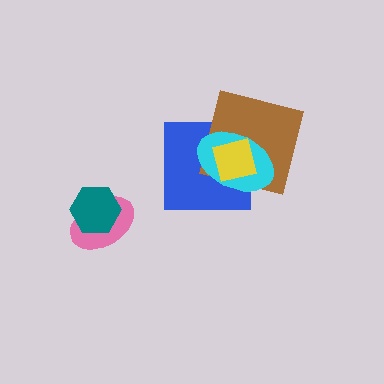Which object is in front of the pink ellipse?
The teal hexagon is in front of the pink ellipse.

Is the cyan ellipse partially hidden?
Yes, it is partially covered by another shape.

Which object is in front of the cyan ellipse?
The yellow square is in front of the cyan ellipse.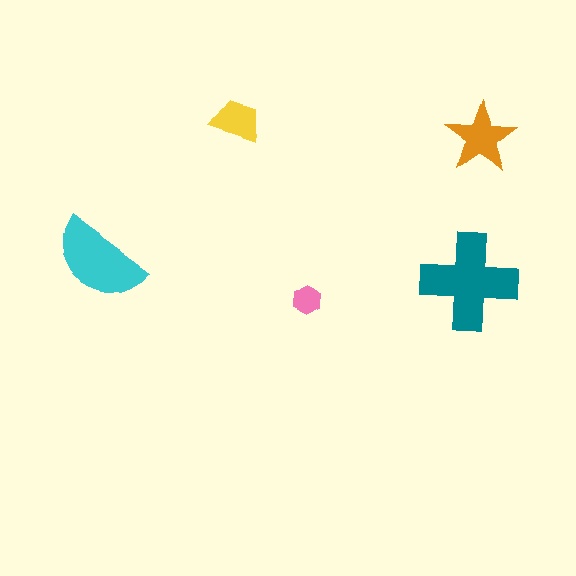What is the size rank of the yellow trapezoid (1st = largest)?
4th.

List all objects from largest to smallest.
The teal cross, the cyan semicircle, the orange star, the yellow trapezoid, the pink hexagon.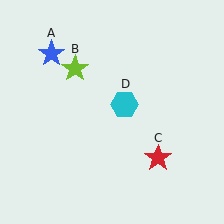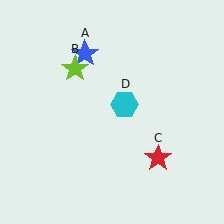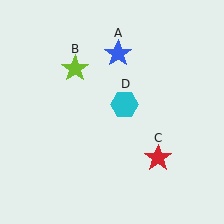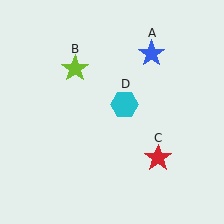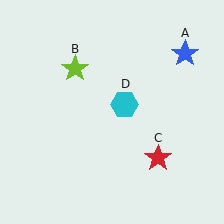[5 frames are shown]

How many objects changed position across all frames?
1 object changed position: blue star (object A).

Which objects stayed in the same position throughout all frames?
Lime star (object B) and red star (object C) and cyan hexagon (object D) remained stationary.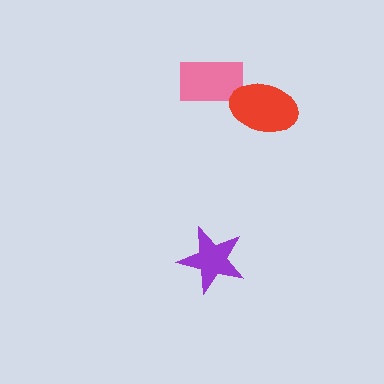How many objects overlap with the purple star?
0 objects overlap with the purple star.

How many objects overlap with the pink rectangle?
1 object overlaps with the pink rectangle.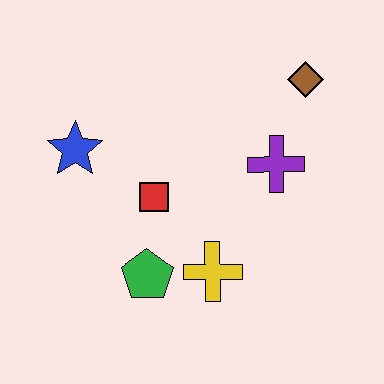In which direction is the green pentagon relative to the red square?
The green pentagon is below the red square.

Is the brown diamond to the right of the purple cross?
Yes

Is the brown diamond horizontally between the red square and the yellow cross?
No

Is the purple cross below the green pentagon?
No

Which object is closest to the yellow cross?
The green pentagon is closest to the yellow cross.